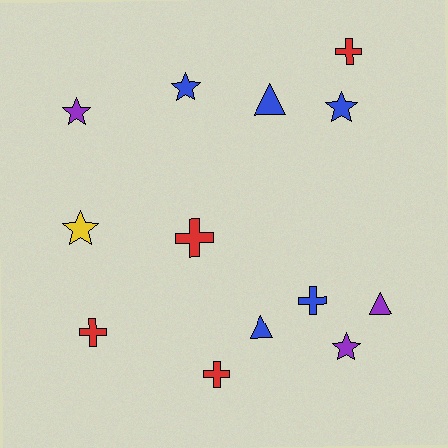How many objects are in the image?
There are 13 objects.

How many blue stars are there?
There are 2 blue stars.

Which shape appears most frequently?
Cross, with 5 objects.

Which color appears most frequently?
Blue, with 5 objects.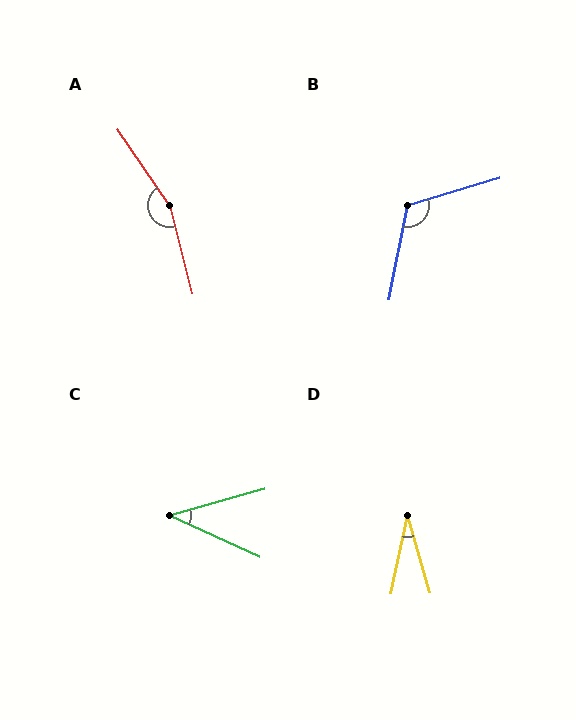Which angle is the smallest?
D, at approximately 28 degrees.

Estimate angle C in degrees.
Approximately 40 degrees.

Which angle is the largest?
A, at approximately 160 degrees.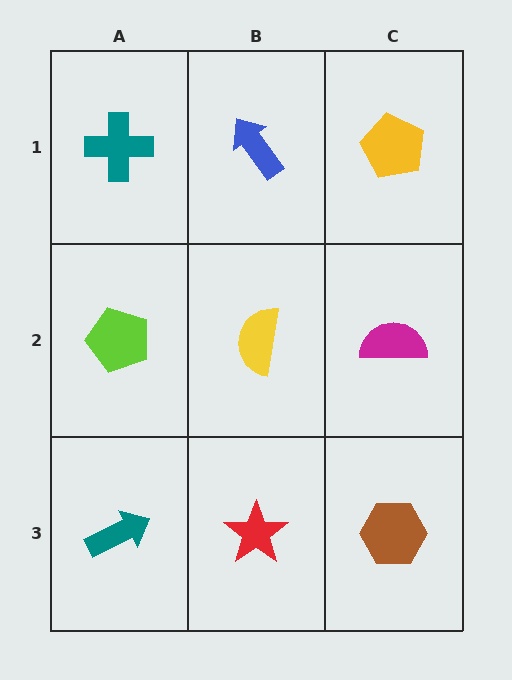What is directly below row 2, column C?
A brown hexagon.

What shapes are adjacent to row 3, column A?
A lime pentagon (row 2, column A), a red star (row 3, column B).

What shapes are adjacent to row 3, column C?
A magenta semicircle (row 2, column C), a red star (row 3, column B).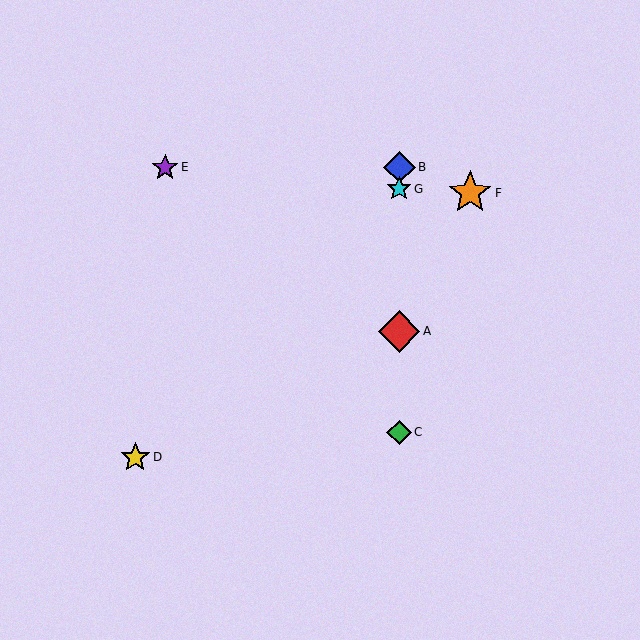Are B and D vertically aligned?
No, B is at x≈399 and D is at x≈135.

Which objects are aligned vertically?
Objects A, B, C, G are aligned vertically.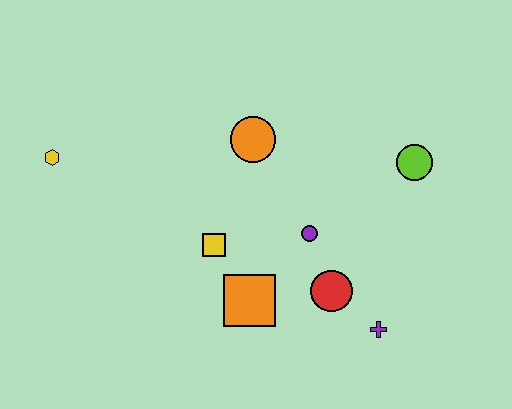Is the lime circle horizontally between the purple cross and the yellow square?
No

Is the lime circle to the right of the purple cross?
Yes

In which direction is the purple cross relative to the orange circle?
The purple cross is below the orange circle.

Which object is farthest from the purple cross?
The yellow hexagon is farthest from the purple cross.